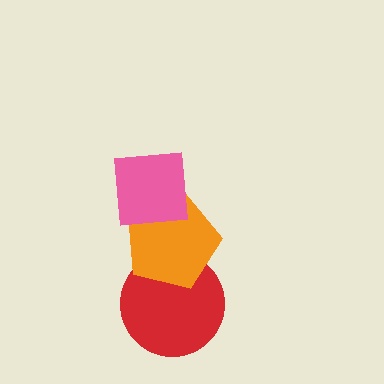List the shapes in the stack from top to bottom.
From top to bottom: the pink square, the orange pentagon, the red circle.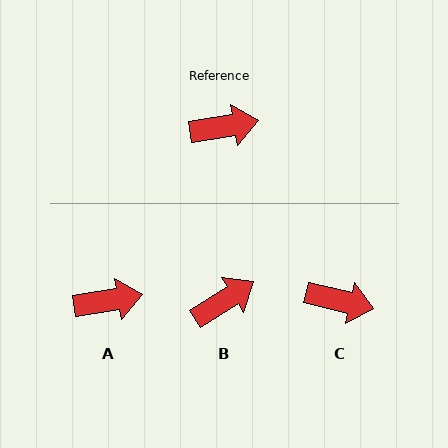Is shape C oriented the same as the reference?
No, it is off by about 22 degrees.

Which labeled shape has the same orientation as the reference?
A.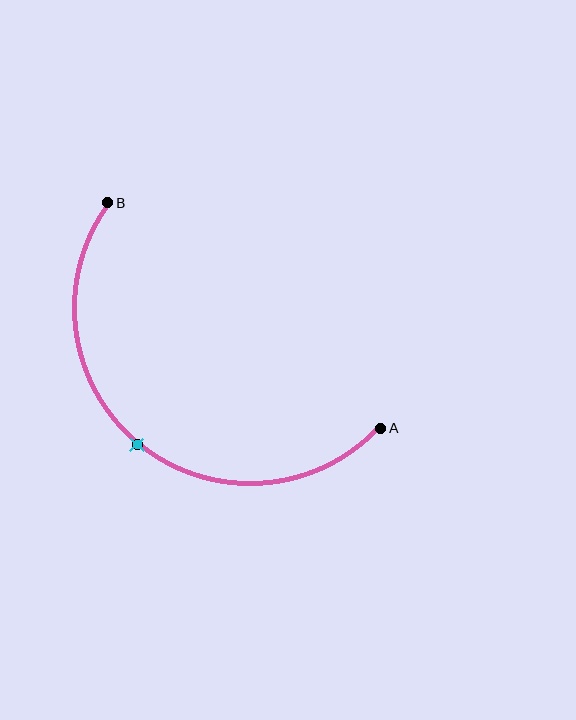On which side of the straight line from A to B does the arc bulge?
The arc bulges below and to the left of the straight line connecting A and B.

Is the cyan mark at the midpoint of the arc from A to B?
Yes. The cyan mark lies on the arc at equal arc-length from both A and B — it is the arc midpoint.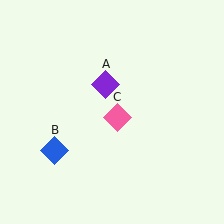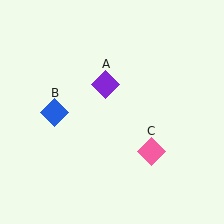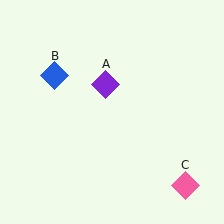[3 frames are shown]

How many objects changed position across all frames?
2 objects changed position: blue diamond (object B), pink diamond (object C).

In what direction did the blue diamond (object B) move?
The blue diamond (object B) moved up.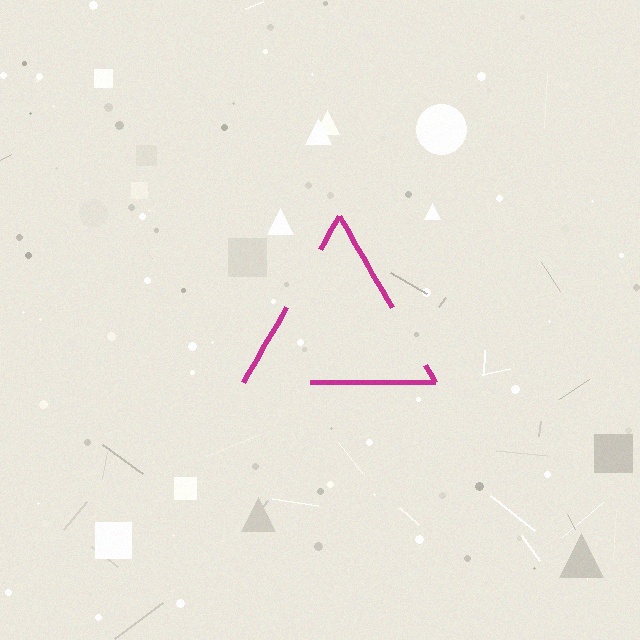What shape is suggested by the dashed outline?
The dashed outline suggests a triangle.